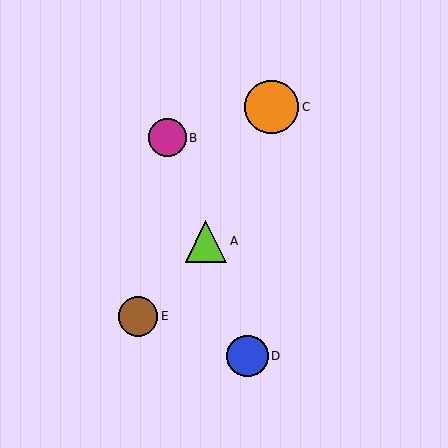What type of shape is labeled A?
Shape A is a lime triangle.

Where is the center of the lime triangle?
The center of the lime triangle is at (206, 241).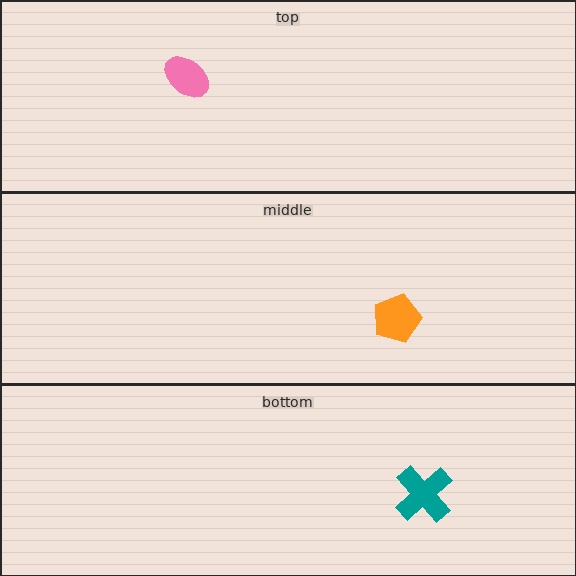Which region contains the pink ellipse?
The top region.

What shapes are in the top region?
The pink ellipse.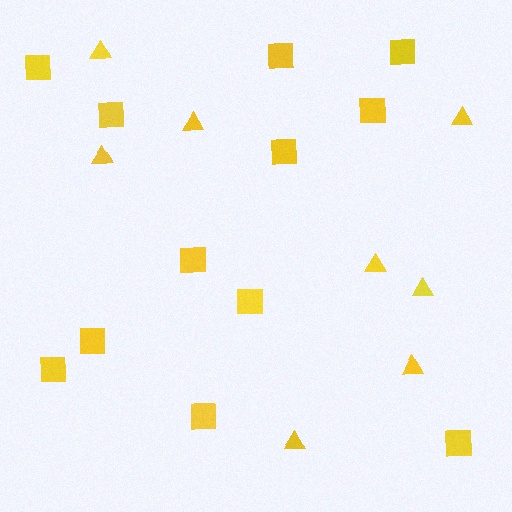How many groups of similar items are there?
There are 2 groups: one group of squares (12) and one group of triangles (8).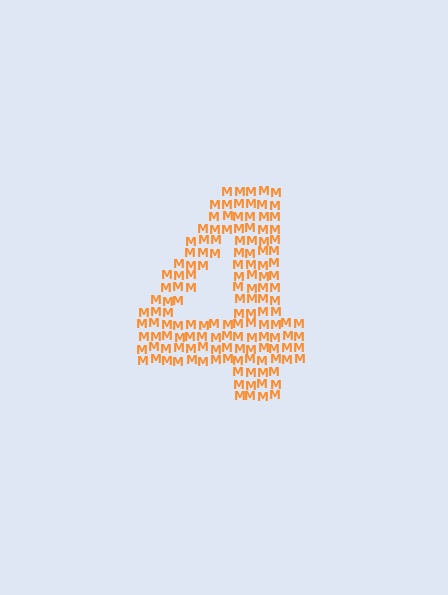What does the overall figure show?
The overall figure shows the digit 4.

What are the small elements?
The small elements are letter M's.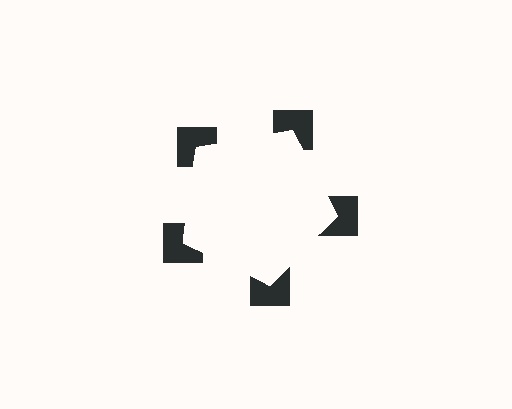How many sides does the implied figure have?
5 sides.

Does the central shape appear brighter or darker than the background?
It typically appears slightly brighter than the background, even though no actual brightness change is drawn.